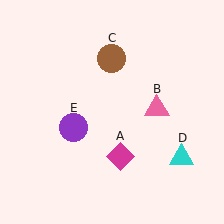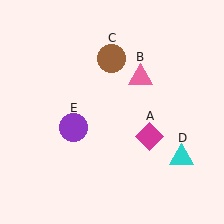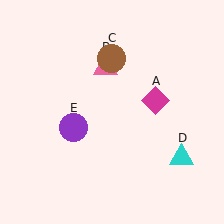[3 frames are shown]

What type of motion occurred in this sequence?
The magenta diamond (object A), pink triangle (object B) rotated counterclockwise around the center of the scene.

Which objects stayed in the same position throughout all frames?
Brown circle (object C) and cyan triangle (object D) and purple circle (object E) remained stationary.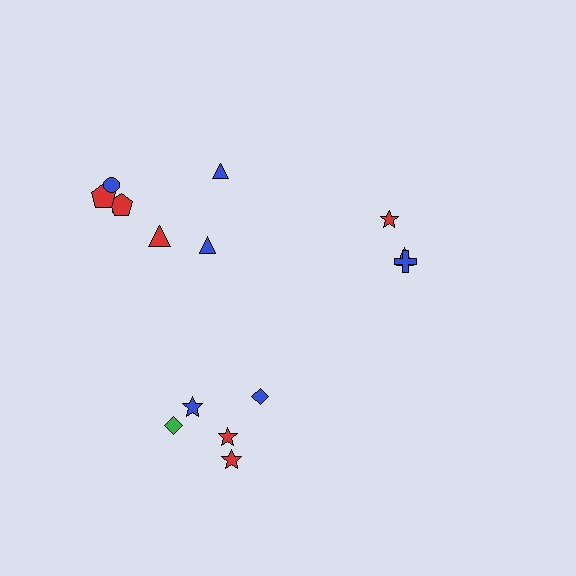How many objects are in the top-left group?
There are 7 objects.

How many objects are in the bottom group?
There are 5 objects.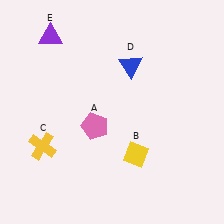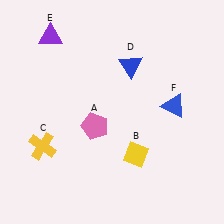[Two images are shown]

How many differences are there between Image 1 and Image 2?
There is 1 difference between the two images.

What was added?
A blue triangle (F) was added in Image 2.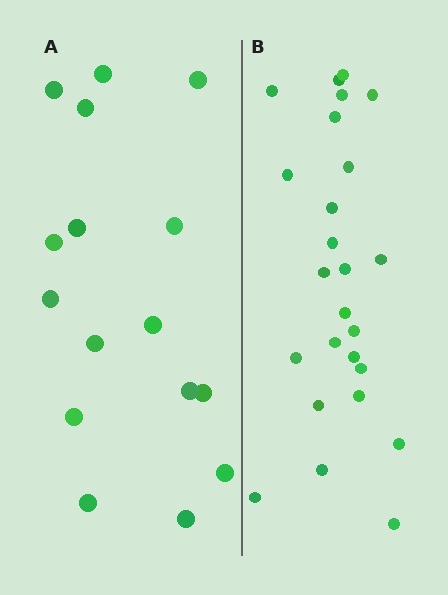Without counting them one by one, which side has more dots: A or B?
Region B (the right region) has more dots.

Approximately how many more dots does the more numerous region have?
Region B has roughly 8 or so more dots than region A.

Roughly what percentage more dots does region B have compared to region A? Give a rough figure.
About 55% more.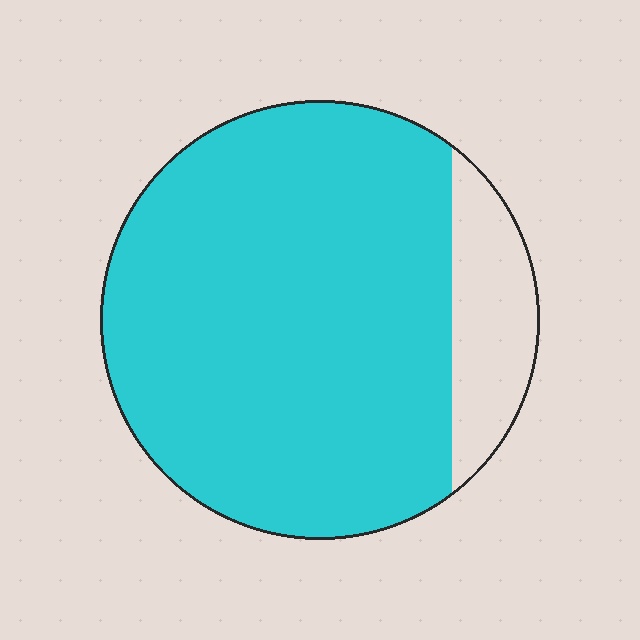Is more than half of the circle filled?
Yes.